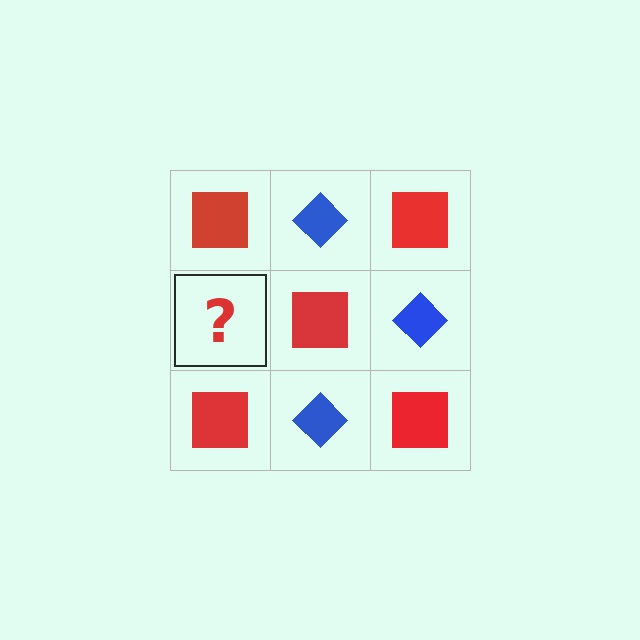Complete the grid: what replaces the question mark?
The question mark should be replaced with a blue diamond.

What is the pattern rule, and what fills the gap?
The rule is that it alternates red square and blue diamond in a checkerboard pattern. The gap should be filled with a blue diamond.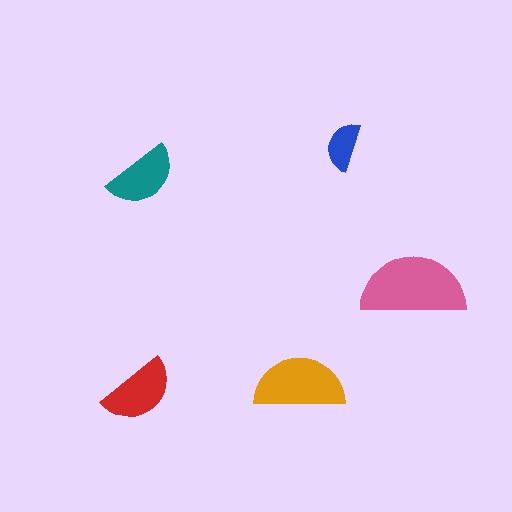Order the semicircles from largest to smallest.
the pink one, the orange one, the red one, the teal one, the blue one.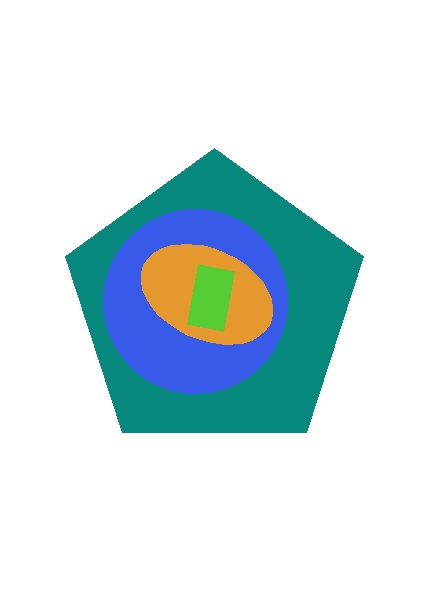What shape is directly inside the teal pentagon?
The blue circle.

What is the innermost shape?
The lime rectangle.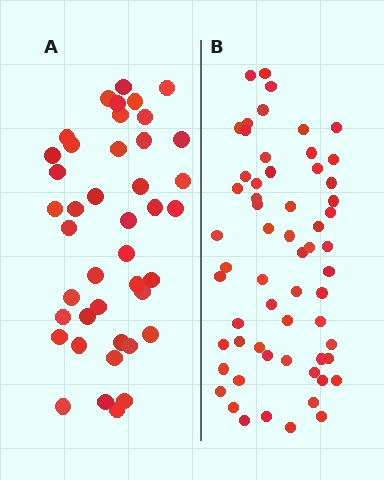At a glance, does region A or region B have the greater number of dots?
Region B (the right region) has more dots.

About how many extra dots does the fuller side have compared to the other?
Region B has approximately 20 more dots than region A.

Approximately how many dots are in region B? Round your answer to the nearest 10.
About 60 dots.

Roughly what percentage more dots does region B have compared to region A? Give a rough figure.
About 45% more.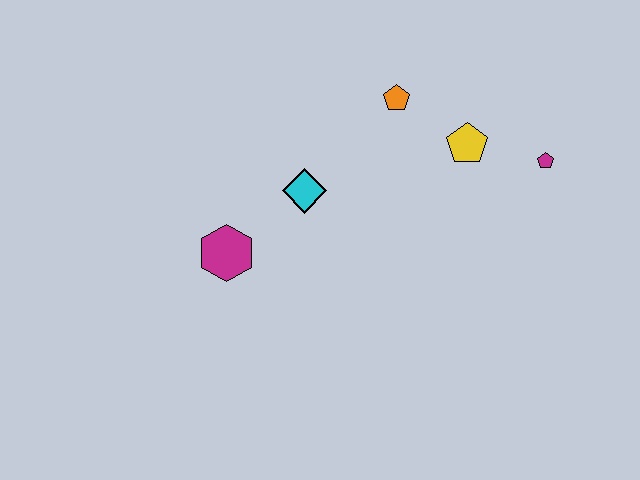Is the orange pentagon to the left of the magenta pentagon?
Yes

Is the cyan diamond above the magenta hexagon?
Yes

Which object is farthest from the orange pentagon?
The magenta hexagon is farthest from the orange pentagon.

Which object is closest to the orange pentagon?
The yellow pentagon is closest to the orange pentagon.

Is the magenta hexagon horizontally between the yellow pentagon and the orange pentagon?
No